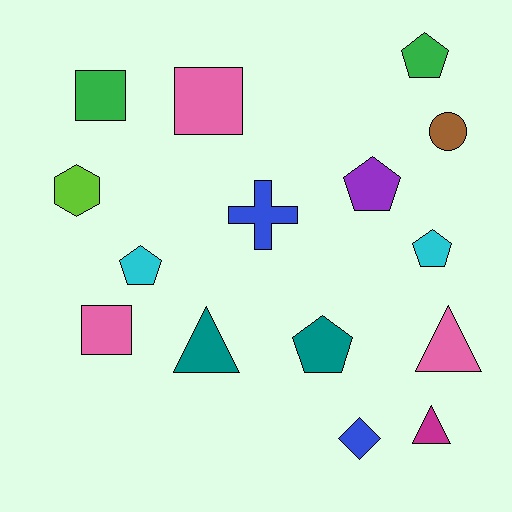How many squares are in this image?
There are 3 squares.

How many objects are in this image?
There are 15 objects.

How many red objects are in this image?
There are no red objects.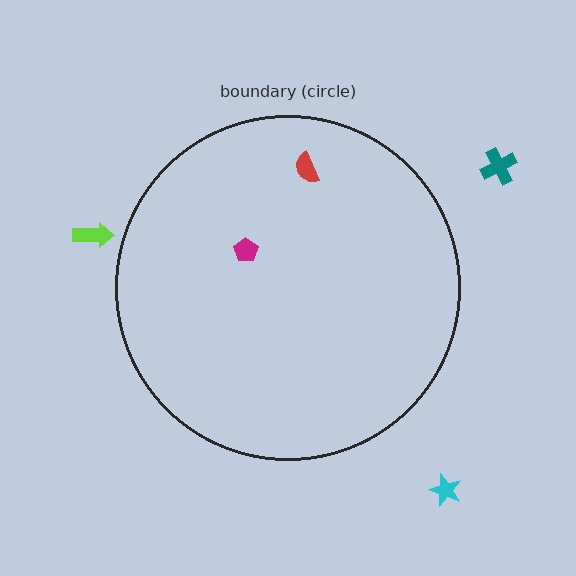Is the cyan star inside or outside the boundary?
Outside.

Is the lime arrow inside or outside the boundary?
Outside.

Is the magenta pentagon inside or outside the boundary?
Inside.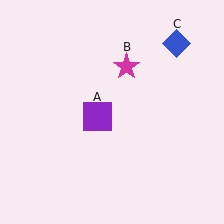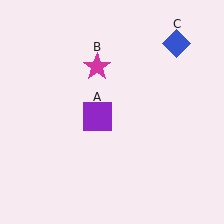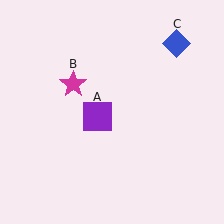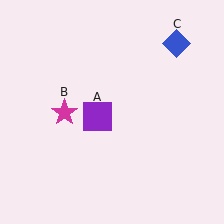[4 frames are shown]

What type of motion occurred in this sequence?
The magenta star (object B) rotated counterclockwise around the center of the scene.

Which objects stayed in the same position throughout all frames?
Purple square (object A) and blue diamond (object C) remained stationary.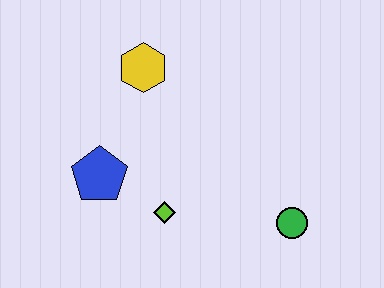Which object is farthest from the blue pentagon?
The green circle is farthest from the blue pentagon.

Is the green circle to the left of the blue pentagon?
No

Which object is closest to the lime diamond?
The blue pentagon is closest to the lime diamond.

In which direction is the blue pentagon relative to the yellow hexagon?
The blue pentagon is below the yellow hexagon.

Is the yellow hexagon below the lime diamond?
No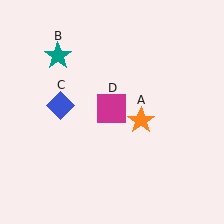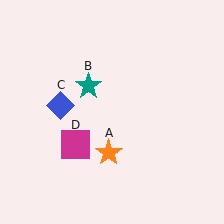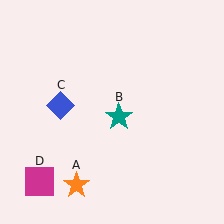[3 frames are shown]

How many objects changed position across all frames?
3 objects changed position: orange star (object A), teal star (object B), magenta square (object D).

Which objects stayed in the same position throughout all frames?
Blue diamond (object C) remained stationary.